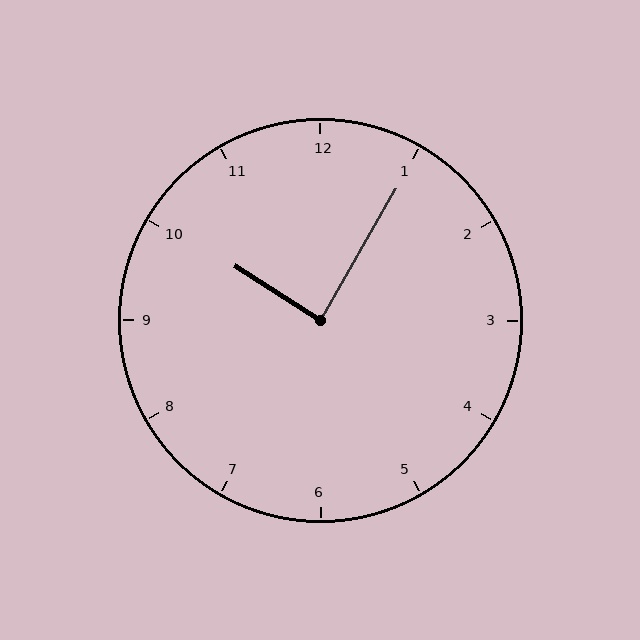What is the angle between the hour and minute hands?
Approximately 88 degrees.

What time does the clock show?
10:05.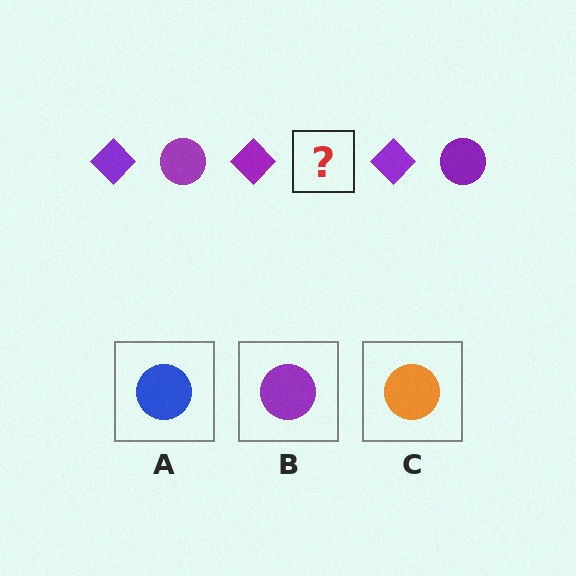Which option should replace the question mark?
Option B.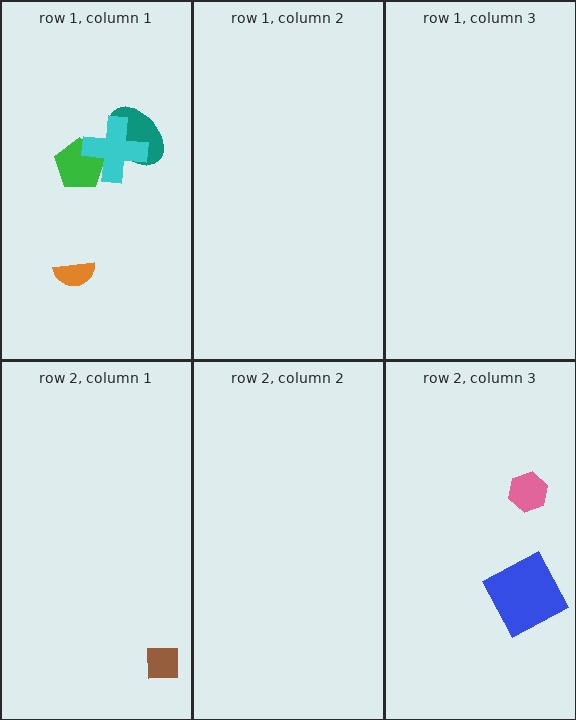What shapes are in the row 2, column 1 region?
The brown square.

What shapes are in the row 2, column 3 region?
The blue square, the pink hexagon.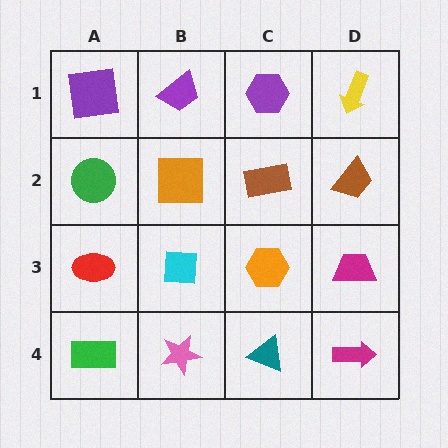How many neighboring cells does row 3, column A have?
3.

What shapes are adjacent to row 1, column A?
A green circle (row 2, column A), a purple trapezoid (row 1, column B).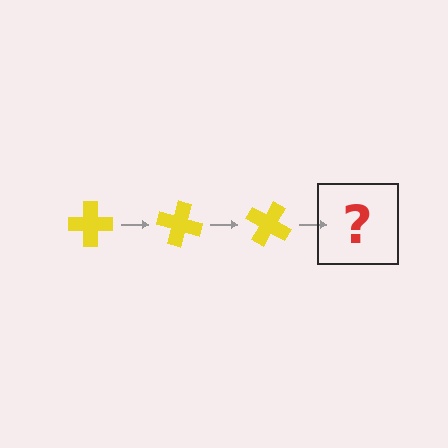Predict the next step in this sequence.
The next step is a yellow cross rotated 45 degrees.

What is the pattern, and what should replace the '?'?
The pattern is that the cross rotates 15 degrees each step. The '?' should be a yellow cross rotated 45 degrees.